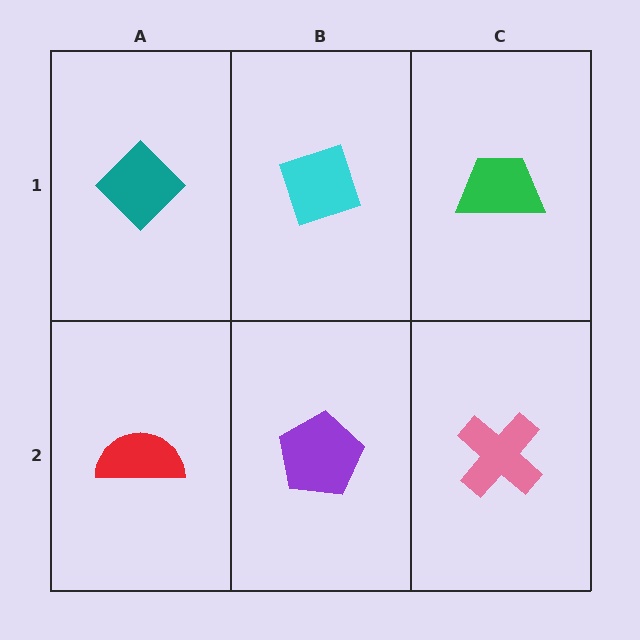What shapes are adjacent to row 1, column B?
A purple pentagon (row 2, column B), a teal diamond (row 1, column A), a green trapezoid (row 1, column C).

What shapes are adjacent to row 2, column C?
A green trapezoid (row 1, column C), a purple pentagon (row 2, column B).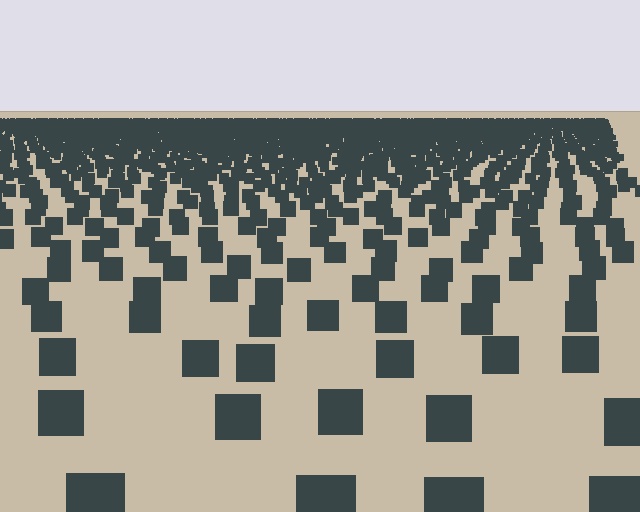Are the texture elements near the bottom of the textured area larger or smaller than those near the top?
Larger. Near the bottom, elements are closer to the viewer and appear at a bigger on-screen size.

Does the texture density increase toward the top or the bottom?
Density increases toward the top.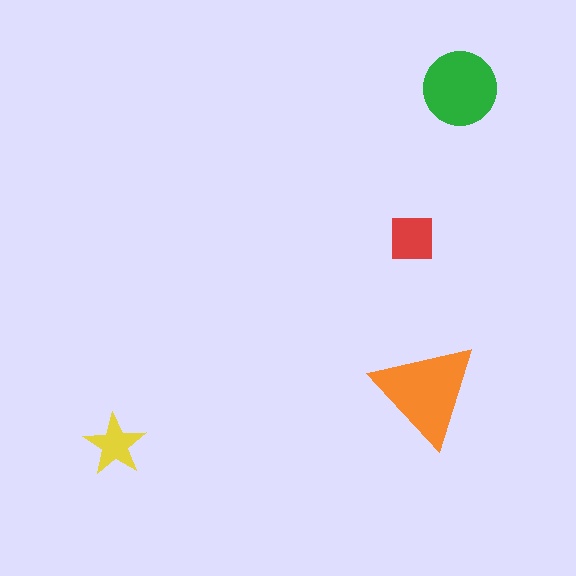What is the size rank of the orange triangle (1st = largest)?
1st.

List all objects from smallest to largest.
The yellow star, the red square, the green circle, the orange triangle.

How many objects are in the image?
There are 4 objects in the image.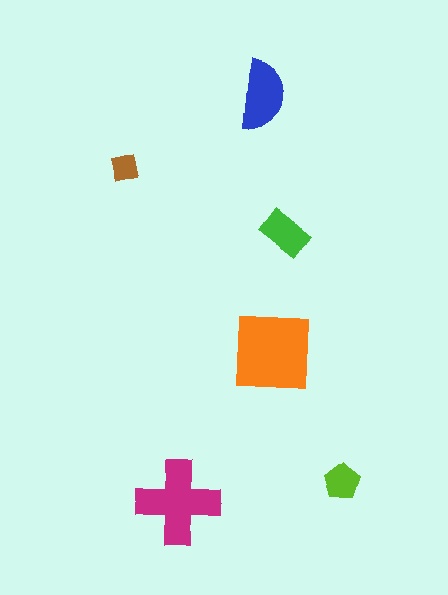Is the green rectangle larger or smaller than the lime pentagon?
Larger.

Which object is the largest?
The orange square.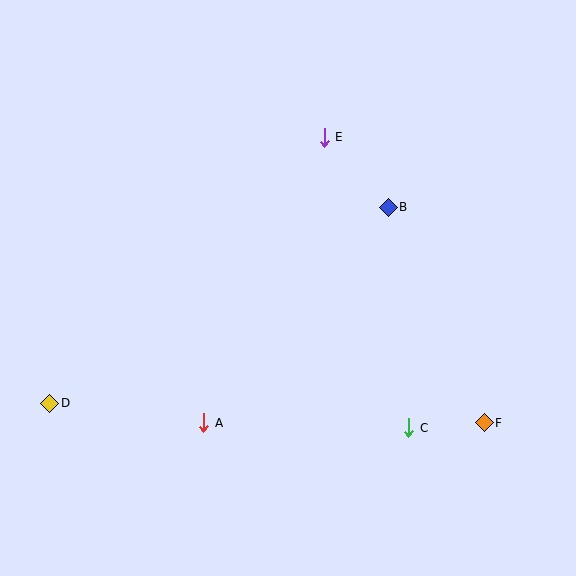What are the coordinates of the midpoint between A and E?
The midpoint between A and E is at (264, 280).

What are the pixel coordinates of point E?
Point E is at (324, 137).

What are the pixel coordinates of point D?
Point D is at (50, 403).